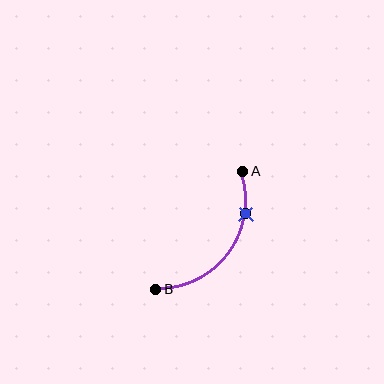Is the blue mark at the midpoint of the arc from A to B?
No. The blue mark lies on the arc but is closer to endpoint A. The arc midpoint would be at the point on the curve equidistant along the arc from both A and B.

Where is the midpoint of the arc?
The arc midpoint is the point on the curve farthest from the straight line joining A and B. It sits below and to the right of that line.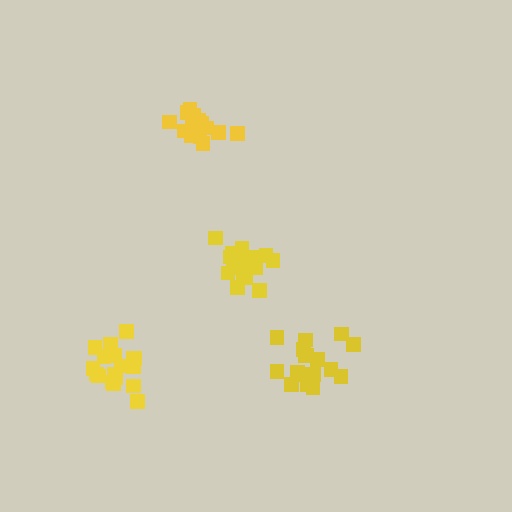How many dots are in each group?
Group 1: 20 dots, Group 2: 17 dots, Group 3: 16 dots, Group 4: 15 dots (68 total).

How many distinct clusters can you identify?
There are 4 distinct clusters.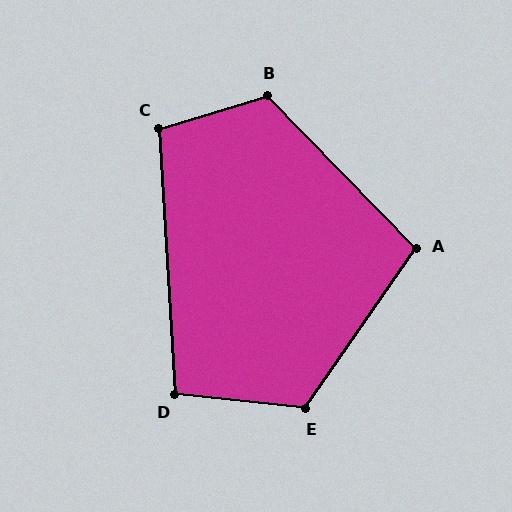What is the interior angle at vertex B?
Approximately 118 degrees (obtuse).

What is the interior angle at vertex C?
Approximately 103 degrees (obtuse).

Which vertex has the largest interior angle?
E, at approximately 118 degrees.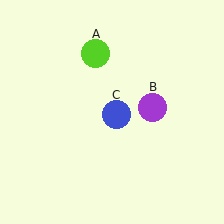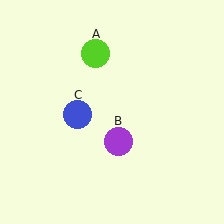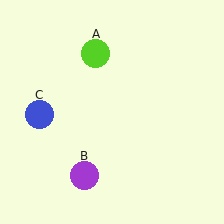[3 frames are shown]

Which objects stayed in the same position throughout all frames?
Lime circle (object A) remained stationary.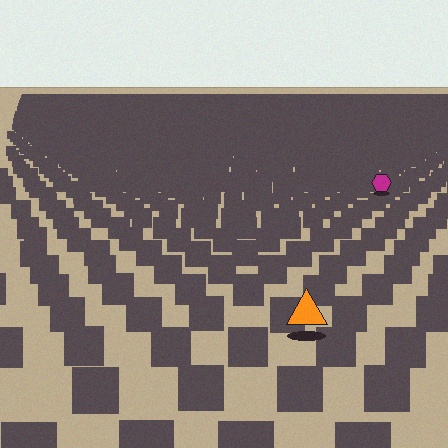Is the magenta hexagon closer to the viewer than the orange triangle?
No. The orange triangle is closer — you can tell from the texture gradient: the ground texture is coarser near it.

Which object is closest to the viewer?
The orange triangle is closest. The texture marks near it are larger and more spread out.